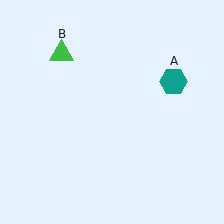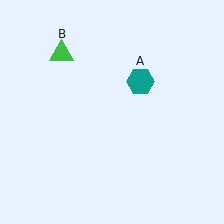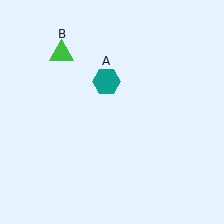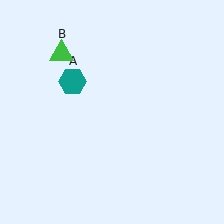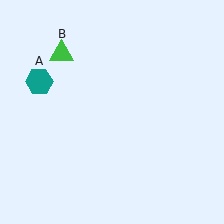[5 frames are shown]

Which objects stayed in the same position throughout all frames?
Green triangle (object B) remained stationary.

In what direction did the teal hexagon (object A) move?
The teal hexagon (object A) moved left.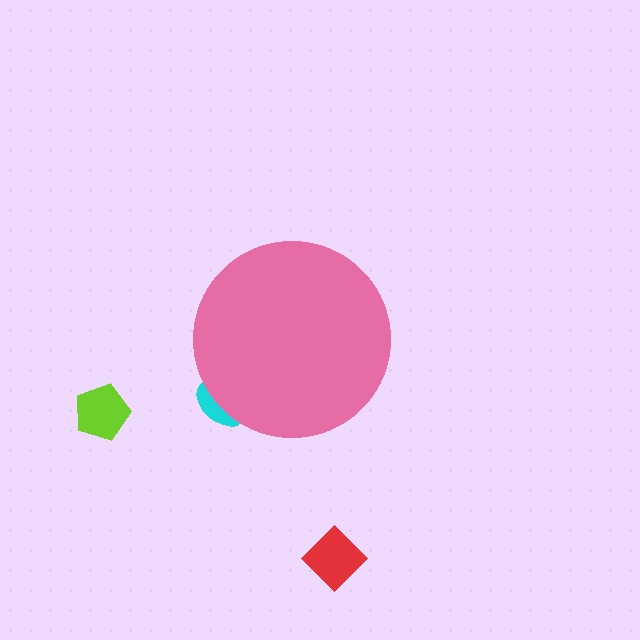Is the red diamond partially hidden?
No, the red diamond is fully visible.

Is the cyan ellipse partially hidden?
Yes, the cyan ellipse is partially hidden behind the pink circle.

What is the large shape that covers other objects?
A pink circle.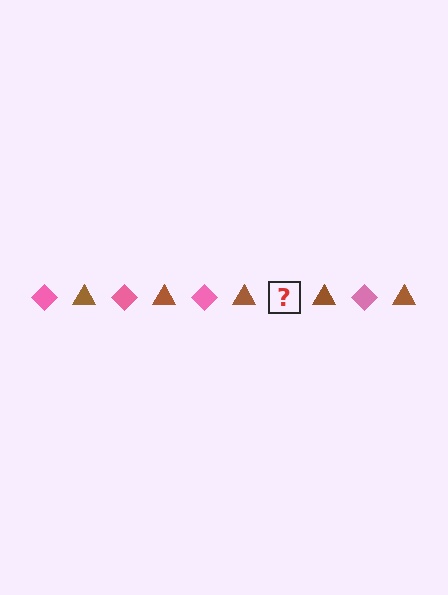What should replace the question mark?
The question mark should be replaced with a pink diamond.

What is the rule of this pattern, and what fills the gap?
The rule is that the pattern alternates between pink diamond and brown triangle. The gap should be filled with a pink diamond.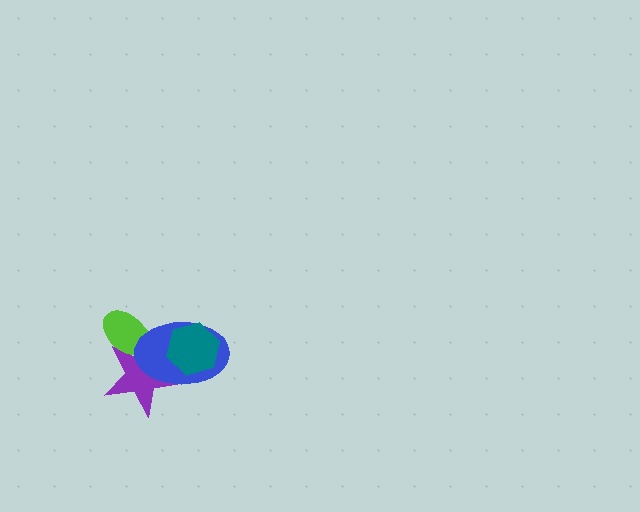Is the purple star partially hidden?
Yes, it is partially covered by another shape.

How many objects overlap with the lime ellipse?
2 objects overlap with the lime ellipse.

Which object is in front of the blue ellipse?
The teal hexagon is in front of the blue ellipse.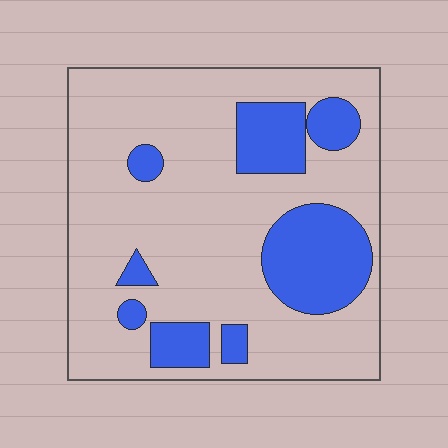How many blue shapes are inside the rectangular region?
8.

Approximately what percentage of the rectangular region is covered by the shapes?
Approximately 25%.